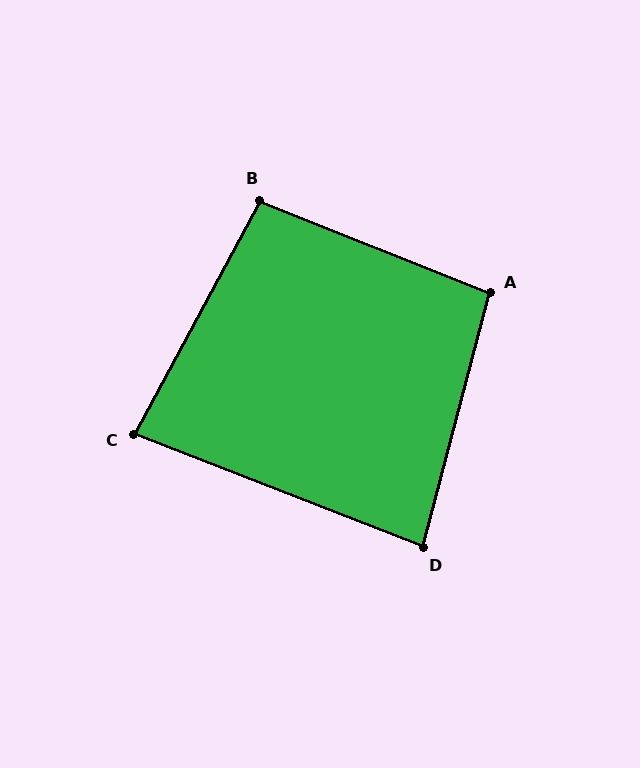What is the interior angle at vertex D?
Approximately 84 degrees (acute).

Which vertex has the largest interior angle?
A, at approximately 97 degrees.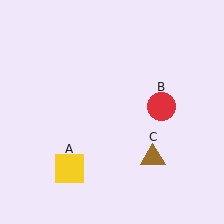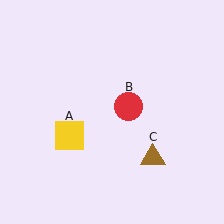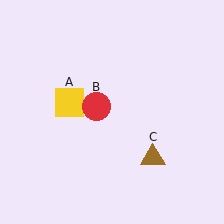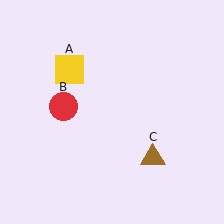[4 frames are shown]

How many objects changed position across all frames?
2 objects changed position: yellow square (object A), red circle (object B).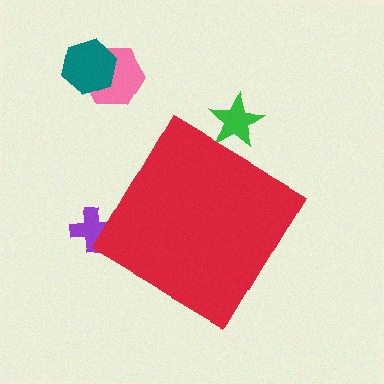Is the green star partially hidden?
Yes, the green star is partially hidden behind the red diamond.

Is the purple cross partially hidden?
Yes, the purple cross is partially hidden behind the red diamond.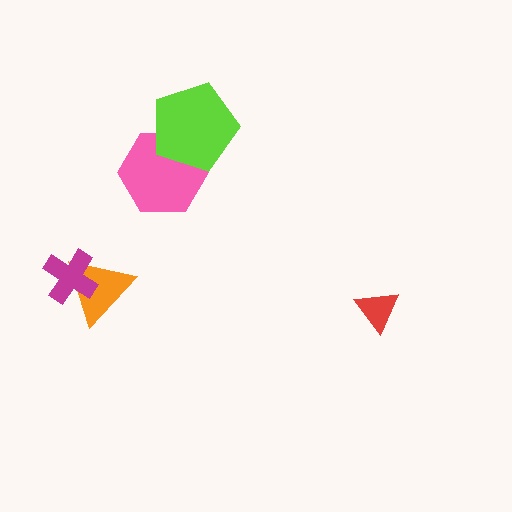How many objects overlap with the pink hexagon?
1 object overlaps with the pink hexagon.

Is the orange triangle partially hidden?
Yes, it is partially covered by another shape.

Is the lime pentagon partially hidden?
No, no other shape covers it.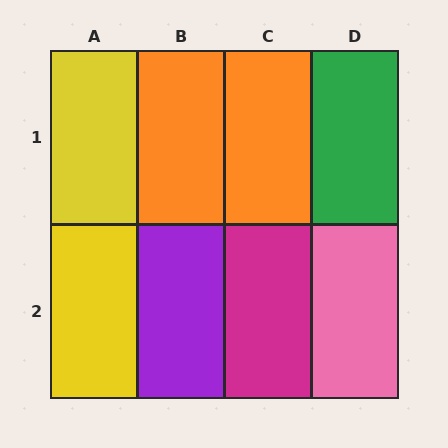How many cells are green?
1 cell is green.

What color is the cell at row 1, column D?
Green.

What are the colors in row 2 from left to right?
Yellow, purple, magenta, pink.